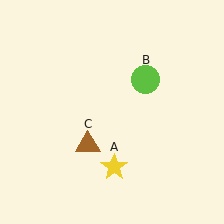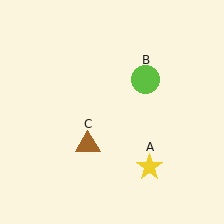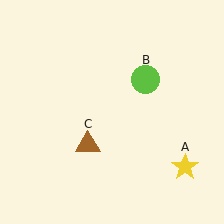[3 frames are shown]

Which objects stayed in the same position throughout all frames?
Lime circle (object B) and brown triangle (object C) remained stationary.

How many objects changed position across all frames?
1 object changed position: yellow star (object A).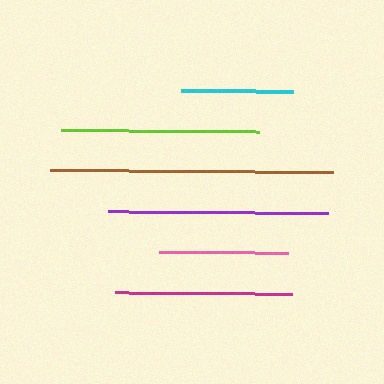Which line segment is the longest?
The brown line is the longest at approximately 283 pixels.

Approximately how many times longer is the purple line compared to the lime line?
The purple line is approximately 1.1 times the length of the lime line.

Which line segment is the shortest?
The cyan line is the shortest at approximately 111 pixels.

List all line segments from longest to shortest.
From longest to shortest: brown, purple, lime, magenta, pink, cyan.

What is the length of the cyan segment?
The cyan segment is approximately 111 pixels long.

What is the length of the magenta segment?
The magenta segment is approximately 176 pixels long.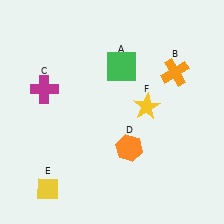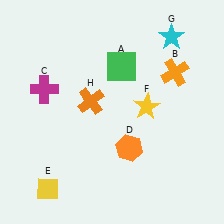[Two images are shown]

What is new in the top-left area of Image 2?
An orange cross (H) was added in the top-left area of Image 2.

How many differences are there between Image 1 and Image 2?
There are 2 differences between the two images.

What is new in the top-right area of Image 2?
A cyan star (G) was added in the top-right area of Image 2.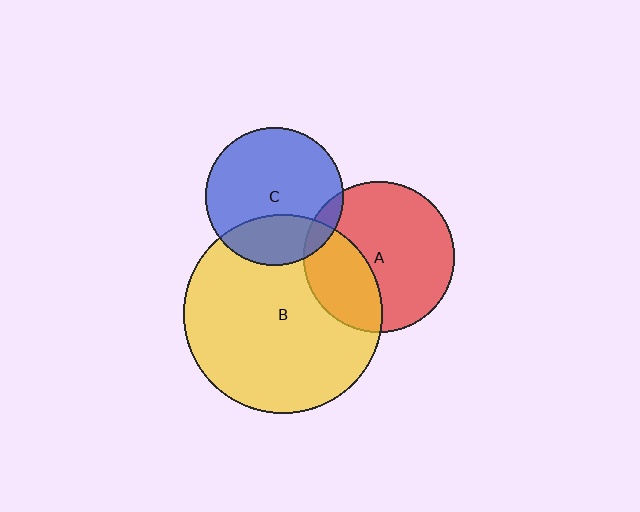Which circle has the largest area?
Circle B (yellow).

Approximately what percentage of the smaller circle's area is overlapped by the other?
Approximately 35%.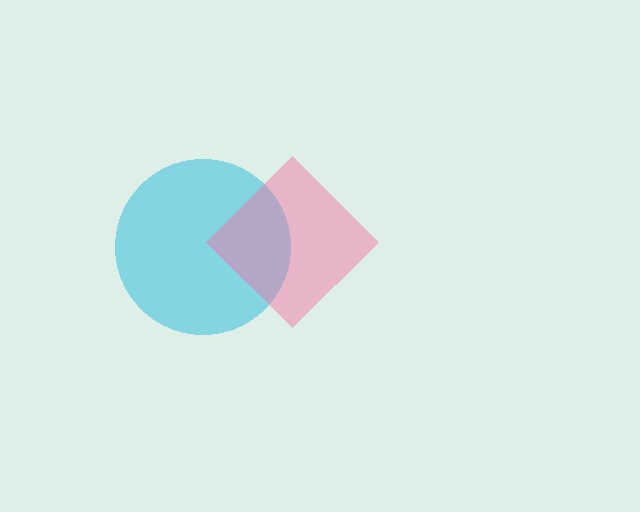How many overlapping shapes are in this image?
There are 2 overlapping shapes in the image.